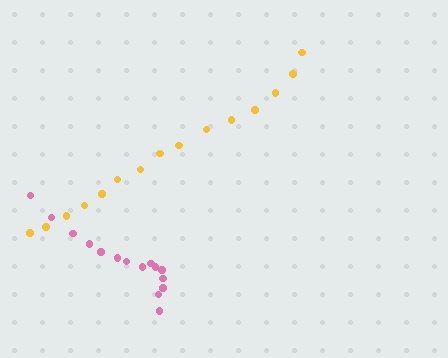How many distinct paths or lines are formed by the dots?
There are 2 distinct paths.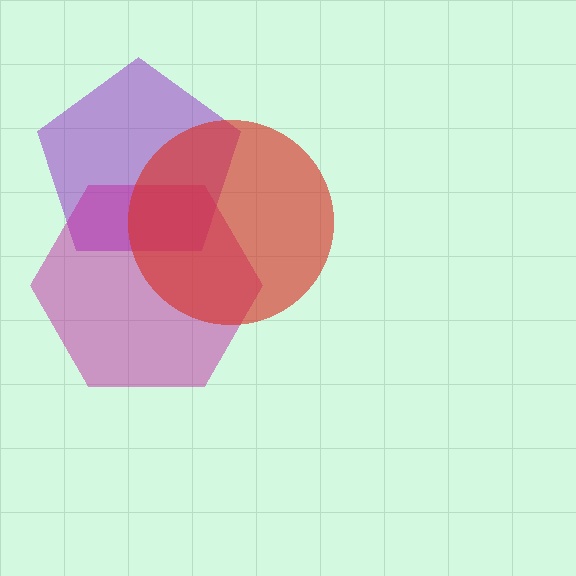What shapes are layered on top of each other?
The layered shapes are: a purple pentagon, a magenta hexagon, a red circle.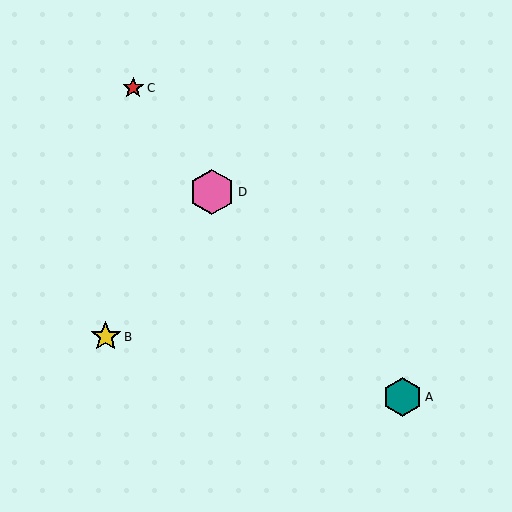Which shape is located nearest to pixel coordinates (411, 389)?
The teal hexagon (labeled A) at (403, 397) is nearest to that location.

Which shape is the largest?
The pink hexagon (labeled D) is the largest.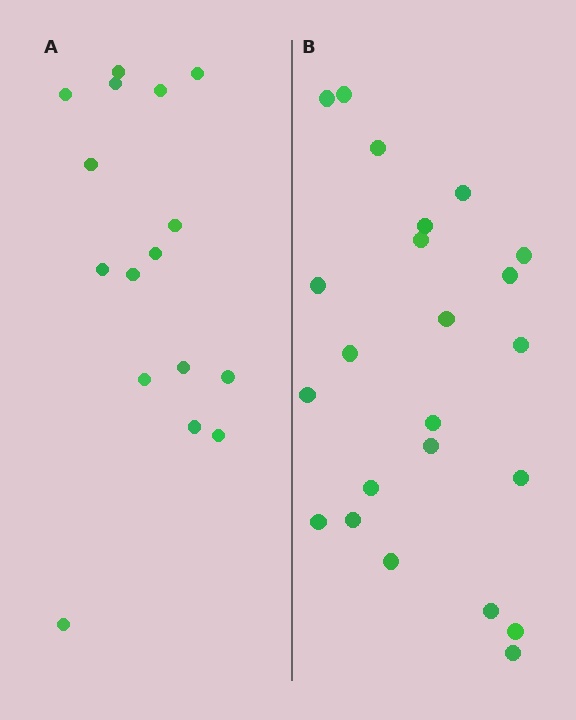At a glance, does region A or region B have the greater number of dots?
Region B (the right region) has more dots.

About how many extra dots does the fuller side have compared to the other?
Region B has roughly 8 or so more dots than region A.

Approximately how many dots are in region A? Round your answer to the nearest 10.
About 20 dots. (The exact count is 16, which rounds to 20.)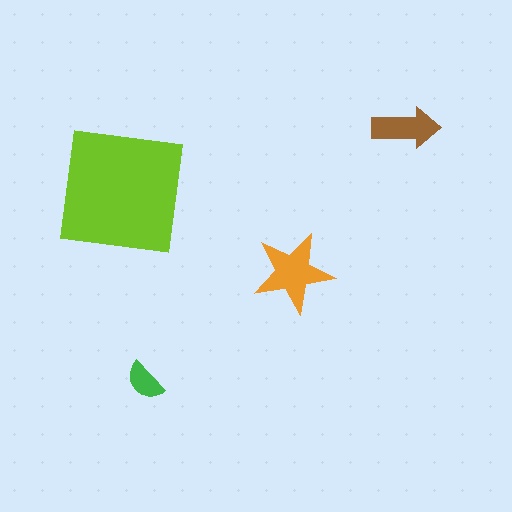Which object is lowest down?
The green semicircle is bottommost.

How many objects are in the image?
There are 4 objects in the image.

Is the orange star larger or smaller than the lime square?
Smaller.